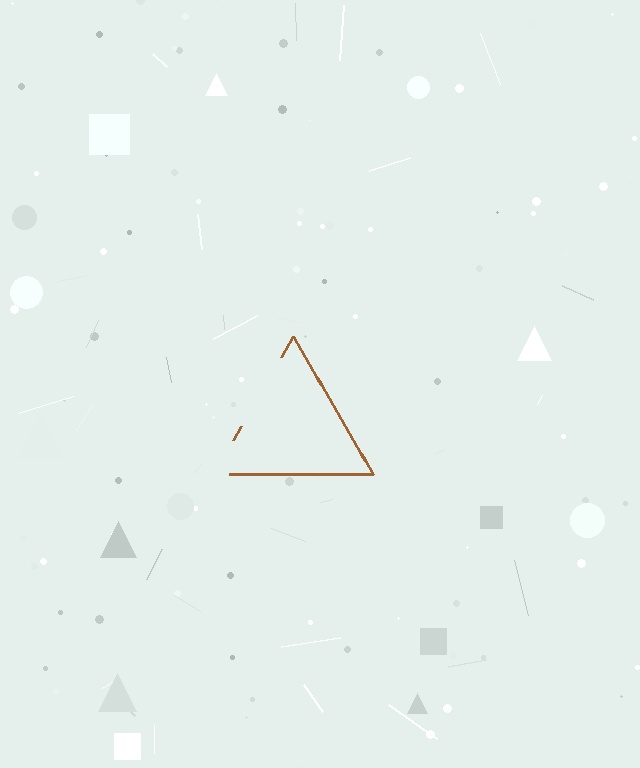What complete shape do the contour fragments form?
The contour fragments form a triangle.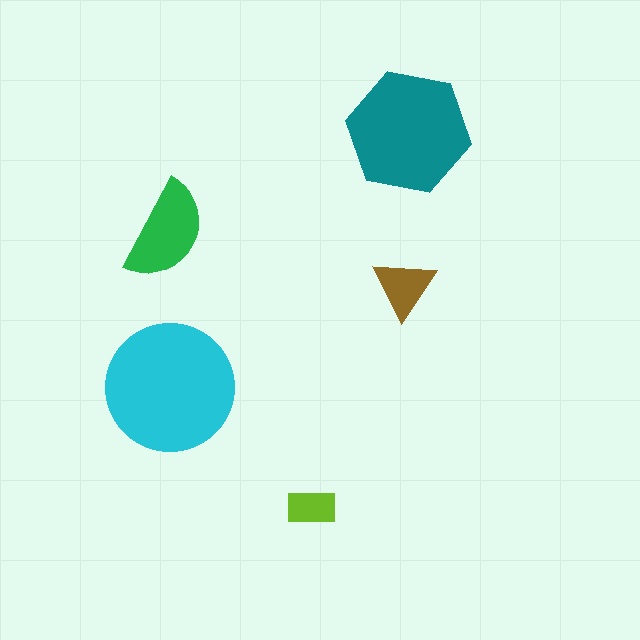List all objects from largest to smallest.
The cyan circle, the teal hexagon, the green semicircle, the brown triangle, the lime rectangle.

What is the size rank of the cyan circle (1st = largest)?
1st.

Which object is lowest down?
The lime rectangle is bottommost.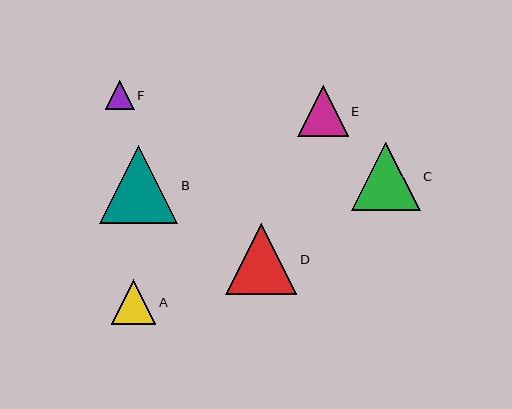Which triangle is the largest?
Triangle B is the largest with a size of approximately 78 pixels.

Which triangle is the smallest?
Triangle F is the smallest with a size of approximately 29 pixels.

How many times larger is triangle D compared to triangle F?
Triangle D is approximately 2.4 times the size of triangle F.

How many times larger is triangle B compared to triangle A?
Triangle B is approximately 1.8 times the size of triangle A.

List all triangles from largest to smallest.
From largest to smallest: B, D, C, E, A, F.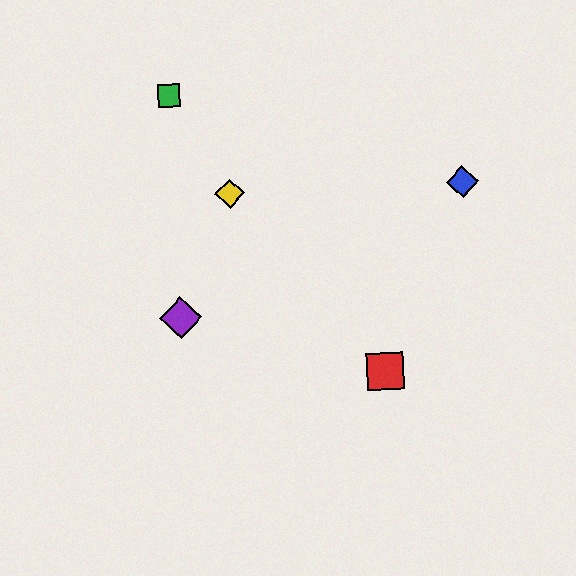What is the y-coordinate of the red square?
The red square is at y≈371.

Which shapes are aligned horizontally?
The blue diamond, the yellow diamond are aligned horizontally.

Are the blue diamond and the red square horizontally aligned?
No, the blue diamond is at y≈182 and the red square is at y≈371.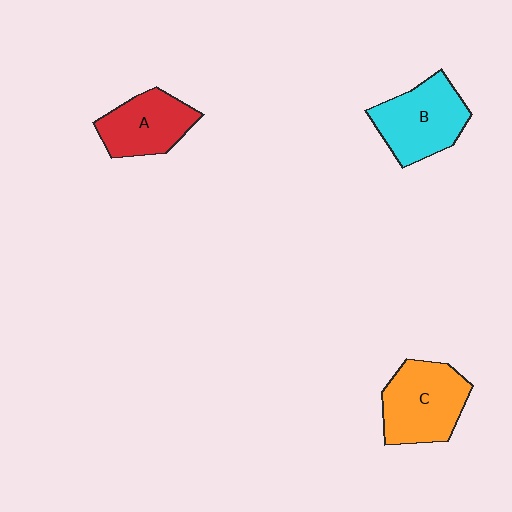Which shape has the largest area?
Shape C (orange).